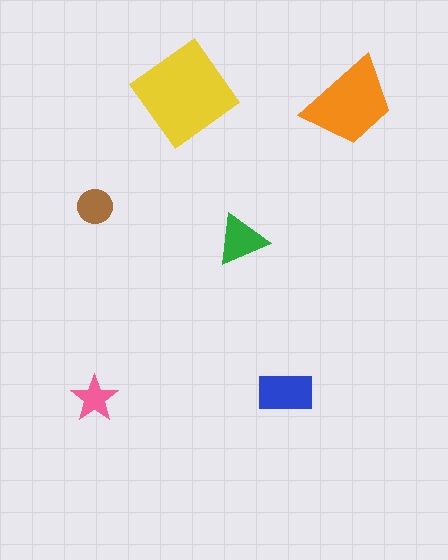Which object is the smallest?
The pink star.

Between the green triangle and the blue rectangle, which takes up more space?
The blue rectangle.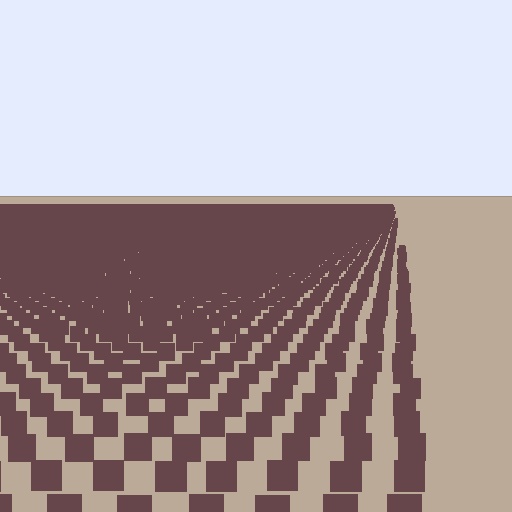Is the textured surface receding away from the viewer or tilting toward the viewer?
The surface is receding away from the viewer. Texture elements get smaller and denser toward the top.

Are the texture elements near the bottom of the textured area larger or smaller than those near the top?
Larger. Near the bottom, elements are closer to the viewer and appear at a bigger on-screen size.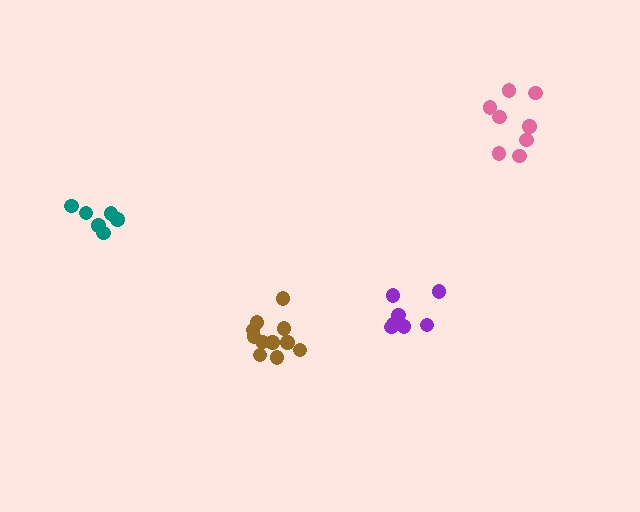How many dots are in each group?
Group 1: 11 dots, Group 2: 7 dots, Group 3: 8 dots, Group 4: 6 dots (32 total).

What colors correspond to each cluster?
The clusters are colored: brown, purple, pink, teal.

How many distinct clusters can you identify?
There are 4 distinct clusters.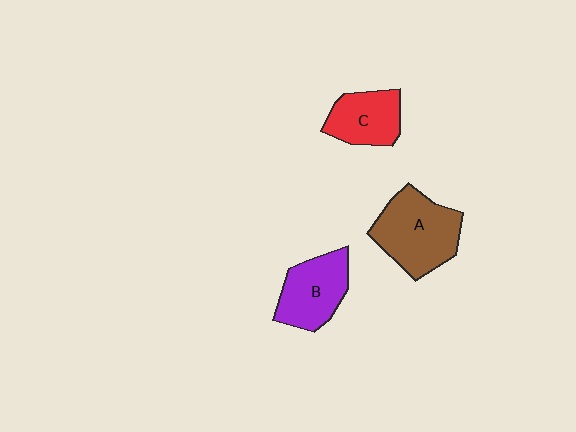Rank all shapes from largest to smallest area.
From largest to smallest: A (brown), B (purple), C (red).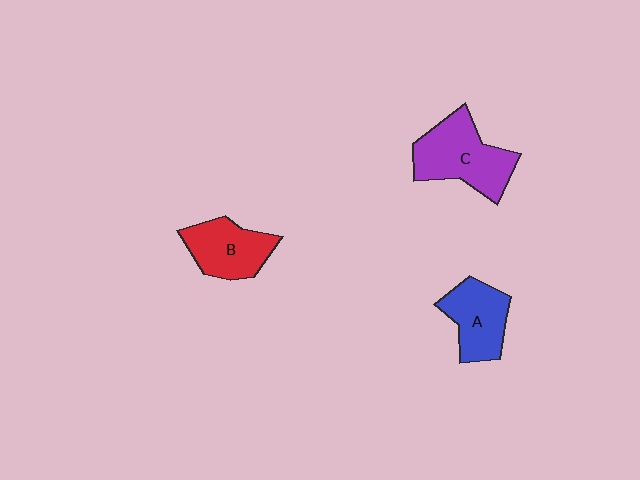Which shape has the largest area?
Shape C (purple).